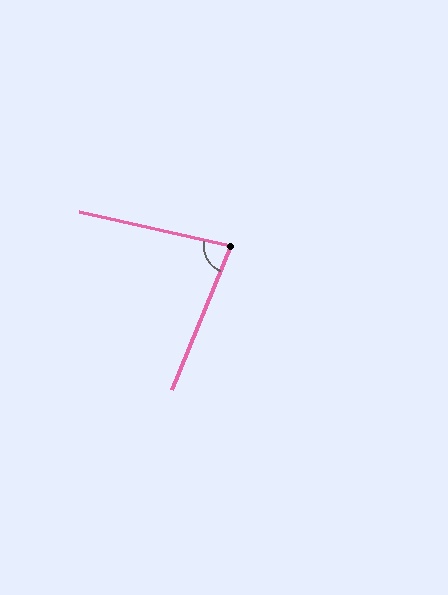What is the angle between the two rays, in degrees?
Approximately 80 degrees.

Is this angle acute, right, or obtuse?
It is acute.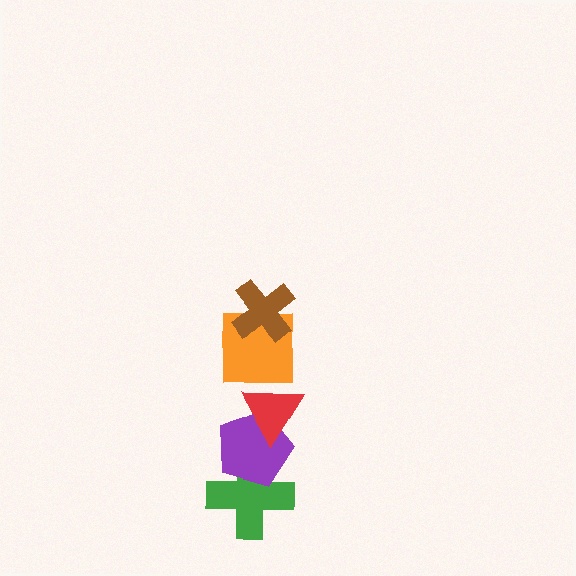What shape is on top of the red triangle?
The orange square is on top of the red triangle.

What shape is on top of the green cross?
The purple pentagon is on top of the green cross.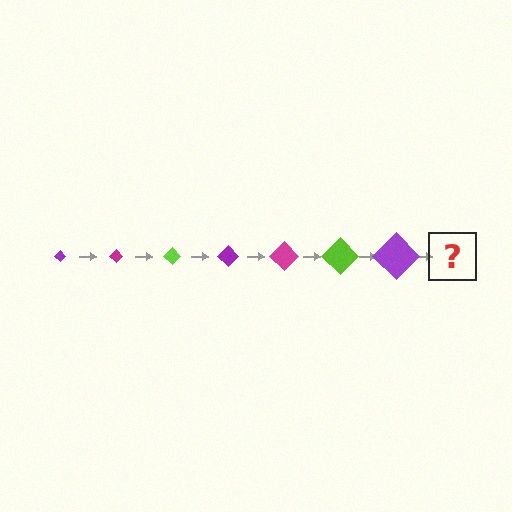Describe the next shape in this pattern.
It should be a magenta diamond, larger than the previous one.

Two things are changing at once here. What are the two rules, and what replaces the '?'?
The two rules are that the diamond grows larger each step and the color cycles through purple, magenta, and lime. The '?' should be a magenta diamond, larger than the previous one.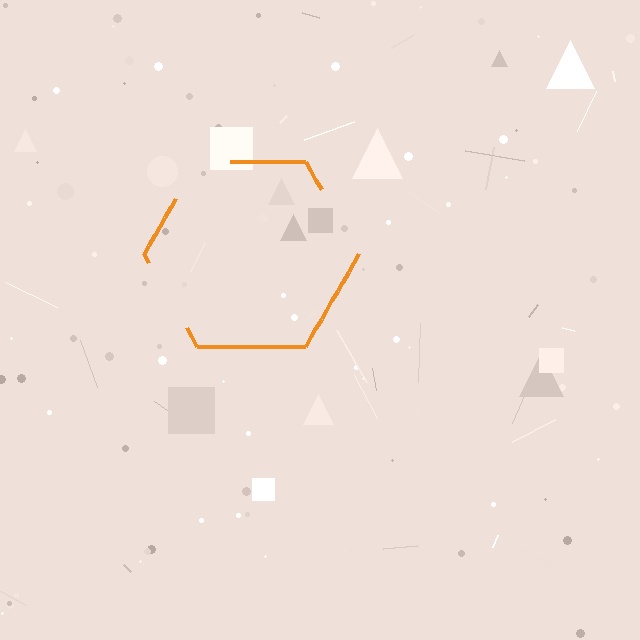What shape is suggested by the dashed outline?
The dashed outline suggests a hexagon.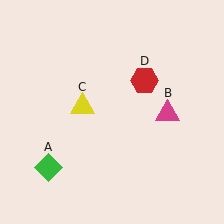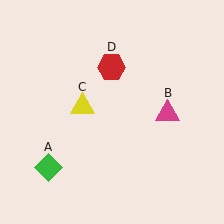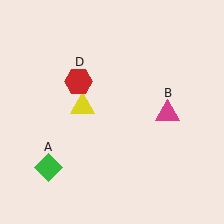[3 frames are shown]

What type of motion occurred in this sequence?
The red hexagon (object D) rotated counterclockwise around the center of the scene.